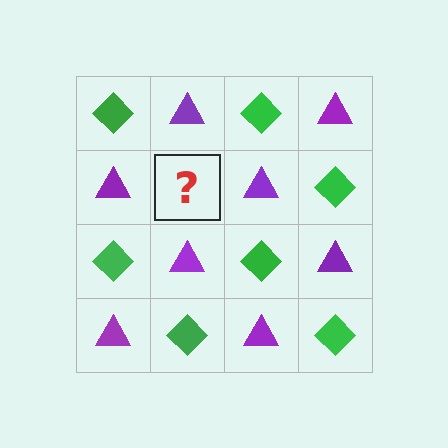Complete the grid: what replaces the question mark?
The question mark should be replaced with a green diamond.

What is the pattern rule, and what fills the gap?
The rule is that it alternates green diamond and purple triangle in a checkerboard pattern. The gap should be filled with a green diamond.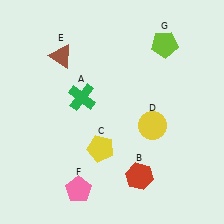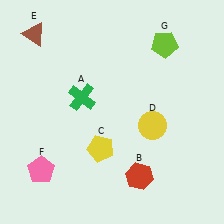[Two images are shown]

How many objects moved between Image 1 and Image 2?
2 objects moved between the two images.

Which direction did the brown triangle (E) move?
The brown triangle (E) moved left.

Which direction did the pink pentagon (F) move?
The pink pentagon (F) moved left.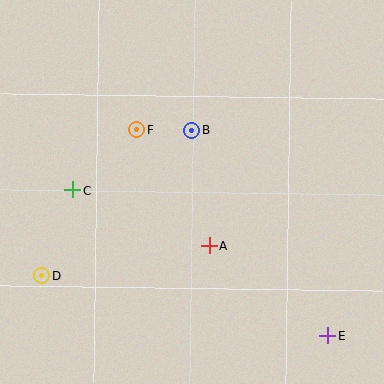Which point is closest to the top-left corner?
Point F is closest to the top-left corner.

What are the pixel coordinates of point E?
Point E is at (328, 336).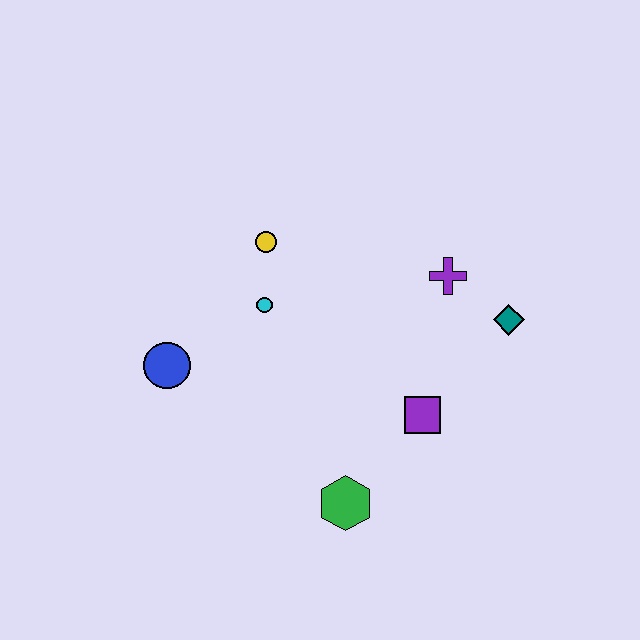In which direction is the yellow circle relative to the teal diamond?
The yellow circle is to the left of the teal diamond.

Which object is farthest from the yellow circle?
The green hexagon is farthest from the yellow circle.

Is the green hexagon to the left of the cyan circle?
No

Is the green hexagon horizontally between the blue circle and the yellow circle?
No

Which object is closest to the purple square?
The green hexagon is closest to the purple square.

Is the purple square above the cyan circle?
No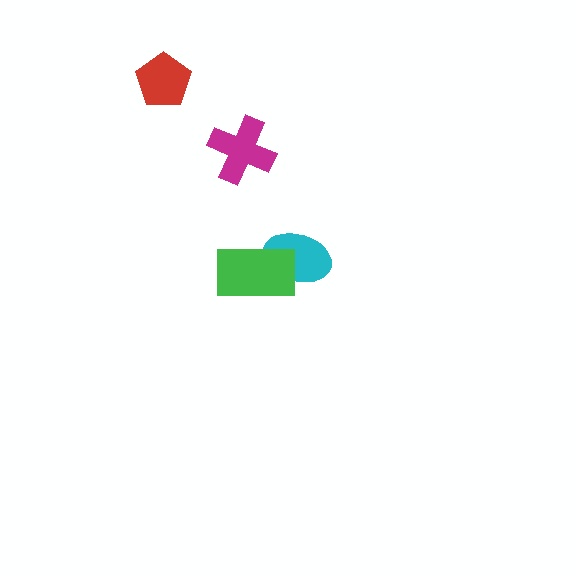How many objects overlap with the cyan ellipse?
1 object overlaps with the cyan ellipse.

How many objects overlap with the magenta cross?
0 objects overlap with the magenta cross.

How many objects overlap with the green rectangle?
1 object overlaps with the green rectangle.